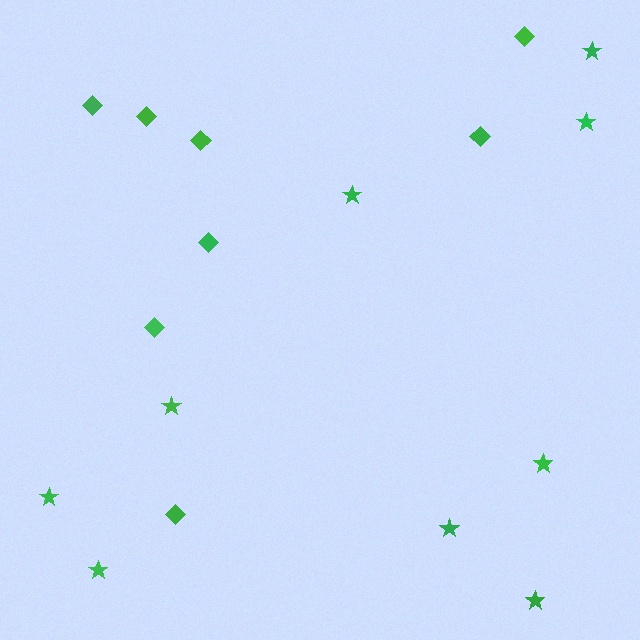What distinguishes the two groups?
There are 2 groups: one group of stars (9) and one group of diamonds (8).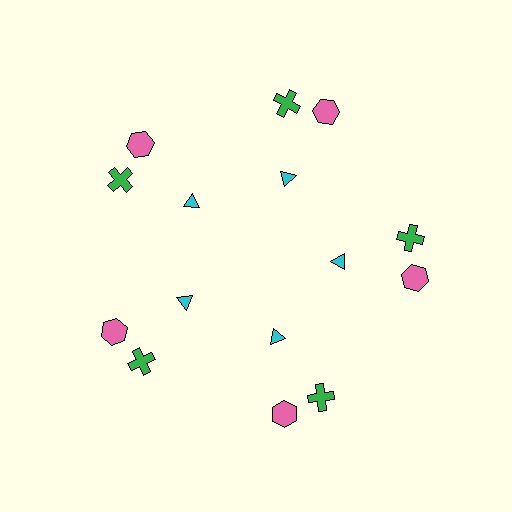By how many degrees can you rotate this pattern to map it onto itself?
The pattern maps onto itself every 72 degrees of rotation.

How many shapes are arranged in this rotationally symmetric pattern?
There are 15 shapes, arranged in 5 groups of 3.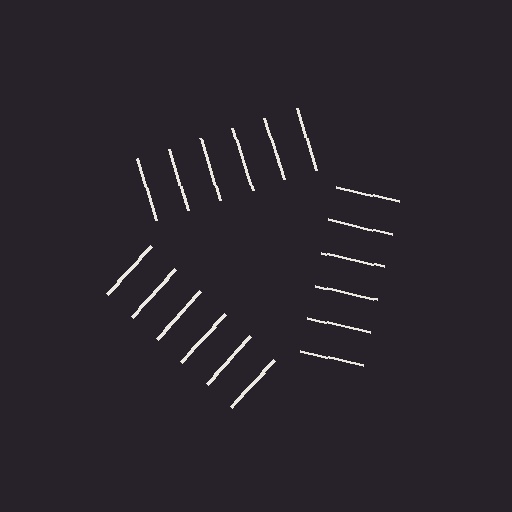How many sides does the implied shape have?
3 sides — the line-ends trace a triangle.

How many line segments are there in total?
18 — 6 along each of the 3 edges.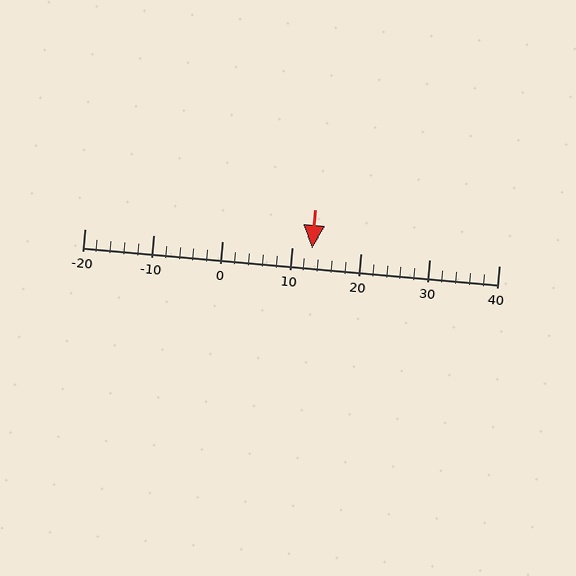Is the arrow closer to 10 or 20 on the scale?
The arrow is closer to 10.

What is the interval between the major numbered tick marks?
The major tick marks are spaced 10 units apart.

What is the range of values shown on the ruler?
The ruler shows values from -20 to 40.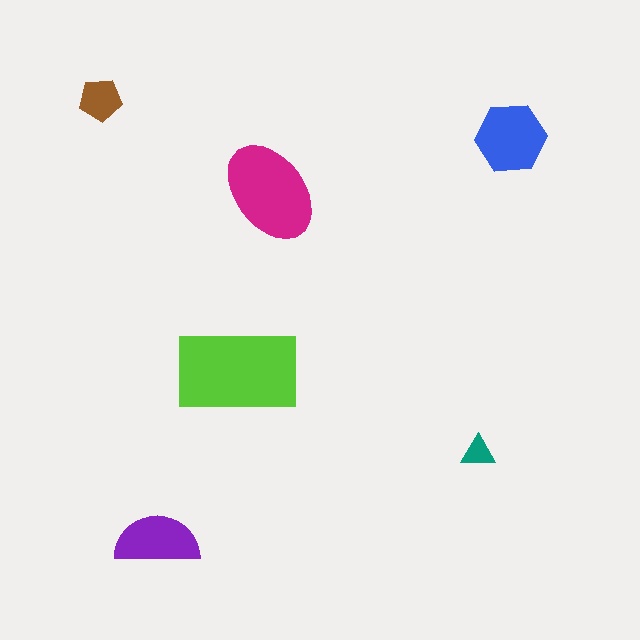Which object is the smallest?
The teal triangle.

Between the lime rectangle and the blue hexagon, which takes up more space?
The lime rectangle.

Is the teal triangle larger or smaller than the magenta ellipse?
Smaller.